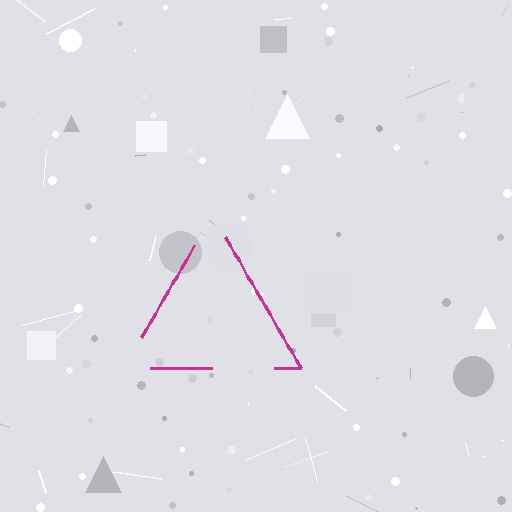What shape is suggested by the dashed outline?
The dashed outline suggests a triangle.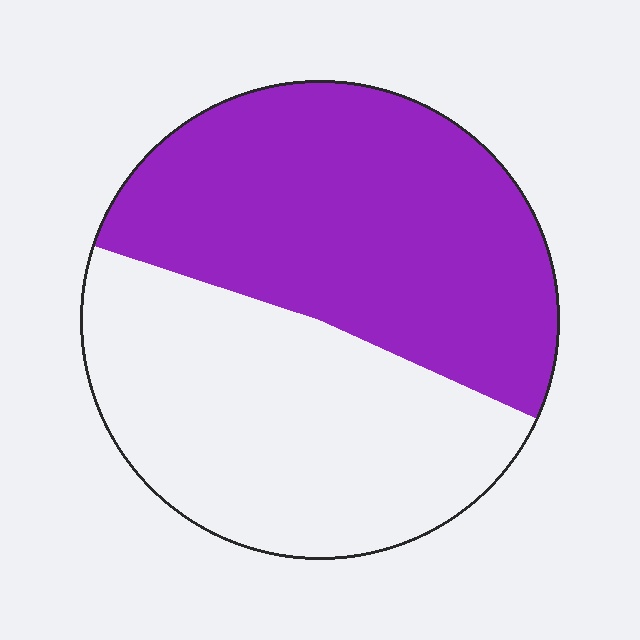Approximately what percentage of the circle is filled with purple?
Approximately 50%.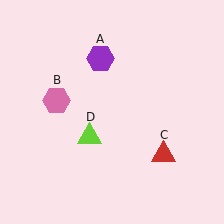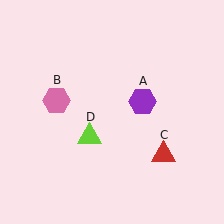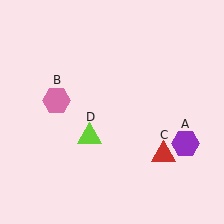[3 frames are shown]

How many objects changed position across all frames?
1 object changed position: purple hexagon (object A).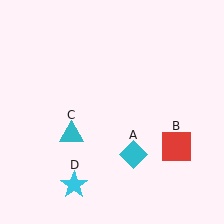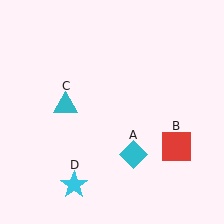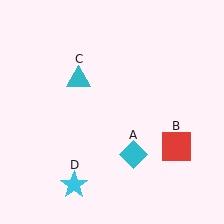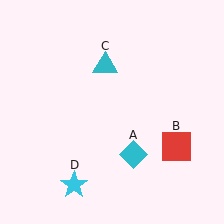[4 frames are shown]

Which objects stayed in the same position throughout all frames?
Cyan diamond (object A) and red square (object B) and cyan star (object D) remained stationary.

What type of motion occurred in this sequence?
The cyan triangle (object C) rotated clockwise around the center of the scene.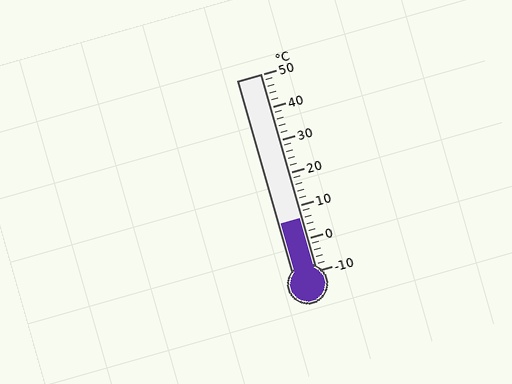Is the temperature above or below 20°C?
The temperature is below 20°C.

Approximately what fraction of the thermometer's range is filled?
The thermometer is filled to approximately 25% of its range.